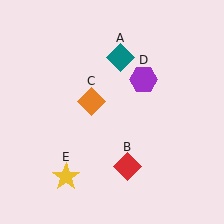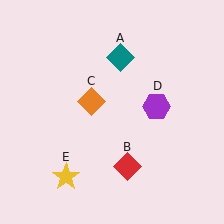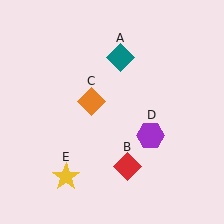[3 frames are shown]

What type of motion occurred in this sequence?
The purple hexagon (object D) rotated clockwise around the center of the scene.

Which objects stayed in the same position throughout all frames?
Teal diamond (object A) and red diamond (object B) and orange diamond (object C) and yellow star (object E) remained stationary.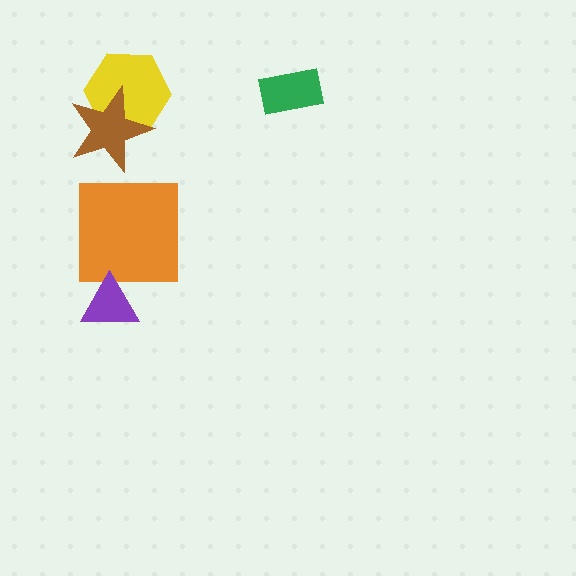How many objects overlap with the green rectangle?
0 objects overlap with the green rectangle.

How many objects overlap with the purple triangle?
1 object overlaps with the purple triangle.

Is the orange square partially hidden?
Yes, it is partially covered by another shape.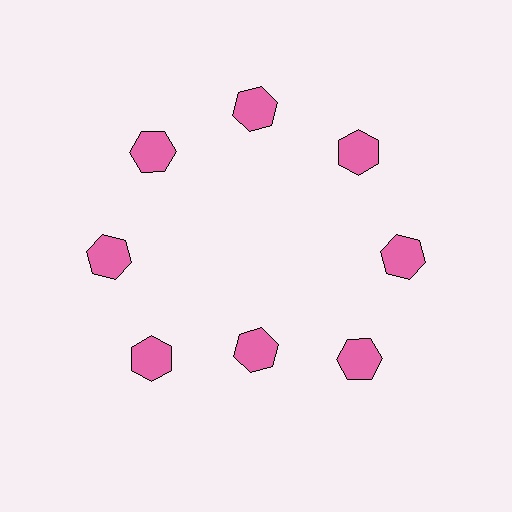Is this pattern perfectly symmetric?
No. The 8 pink hexagons are arranged in a ring, but one element near the 6 o'clock position is pulled inward toward the center, breaking the 8-fold rotational symmetry.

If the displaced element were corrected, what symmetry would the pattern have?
It would have 8-fold rotational symmetry — the pattern would map onto itself every 45 degrees.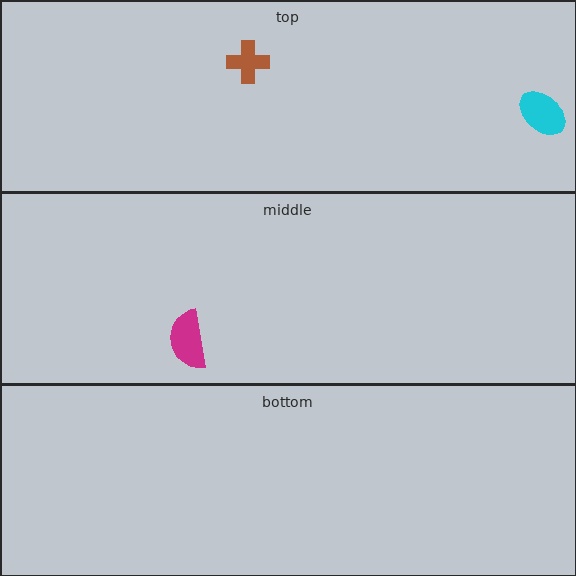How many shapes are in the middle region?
1.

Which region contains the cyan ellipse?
The top region.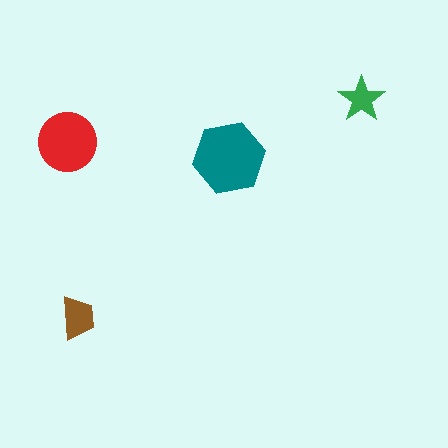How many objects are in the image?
There are 4 objects in the image.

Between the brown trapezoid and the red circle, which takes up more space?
The red circle.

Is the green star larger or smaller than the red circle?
Smaller.